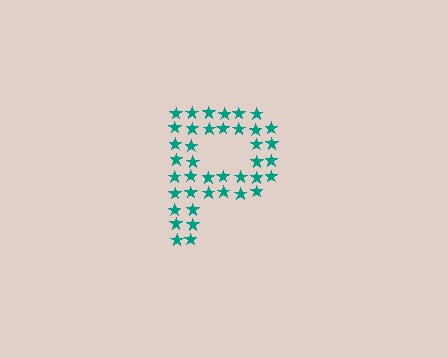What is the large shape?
The large shape is the letter P.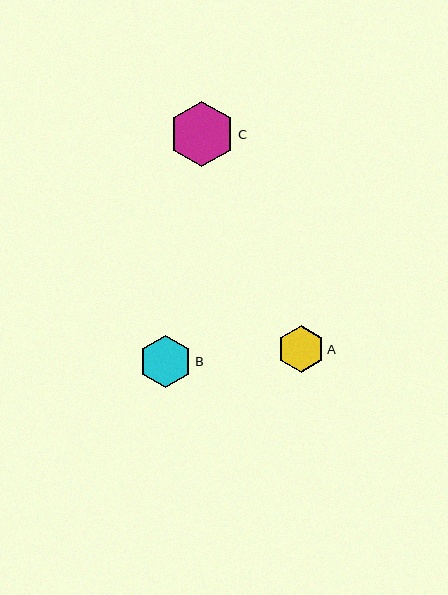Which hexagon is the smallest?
Hexagon A is the smallest with a size of approximately 47 pixels.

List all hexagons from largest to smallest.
From largest to smallest: C, B, A.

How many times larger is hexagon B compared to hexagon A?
Hexagon B is approximately 1.1 times the size of hexagon A.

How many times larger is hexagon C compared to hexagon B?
Hexagon C is approximately 1.2 times the size of hexagon B.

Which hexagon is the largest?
Hexagon C is the largest with a size of approximately 65 pixels.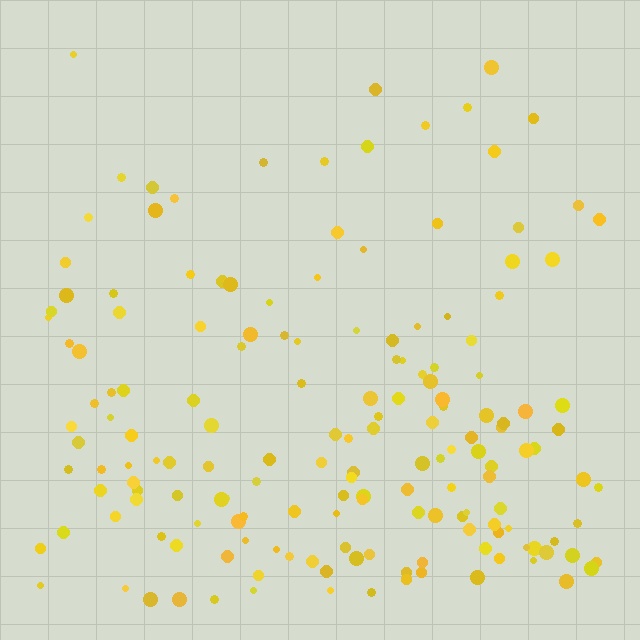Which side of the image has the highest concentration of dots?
The bottom.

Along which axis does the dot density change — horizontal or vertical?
Vertical.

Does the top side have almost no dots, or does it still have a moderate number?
Still a moderate number, just noticeably fewer than the bottom.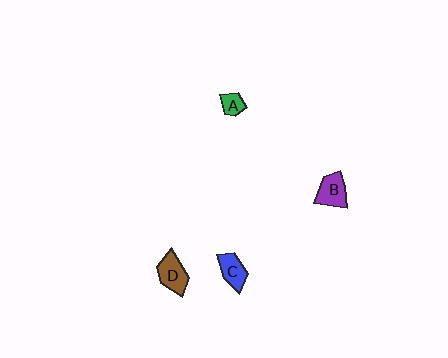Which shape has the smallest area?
Shape A (green).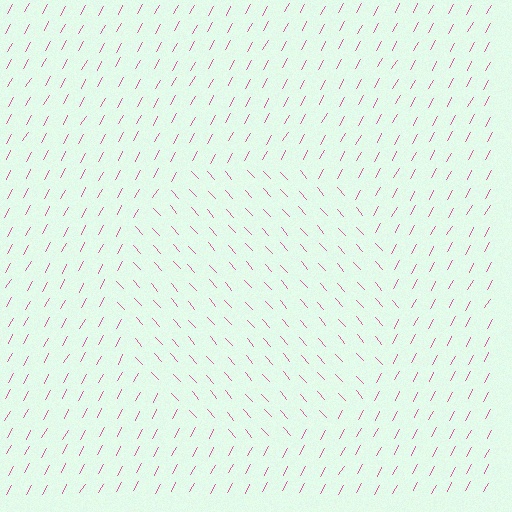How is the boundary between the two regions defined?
The boundary is defined purely by a change in line orientation (approximately 70 degrees difference). All lines are the same color and thickness.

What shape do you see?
I see a circle.